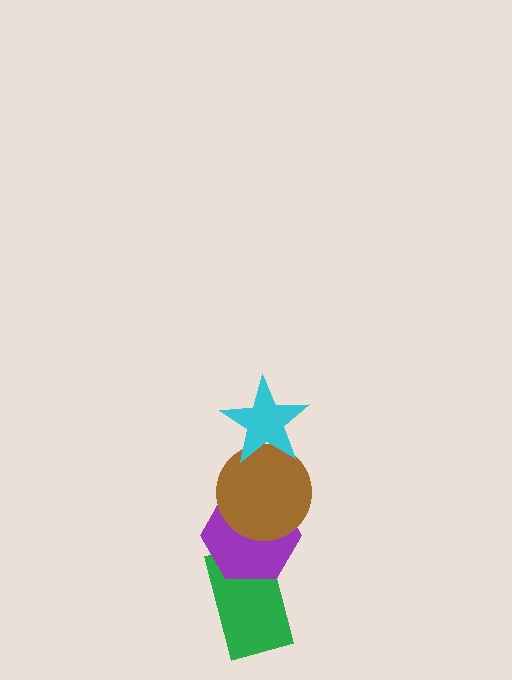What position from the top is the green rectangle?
The green rectangle is 4th from the top.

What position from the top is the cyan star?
The cyan star is 1st from the top.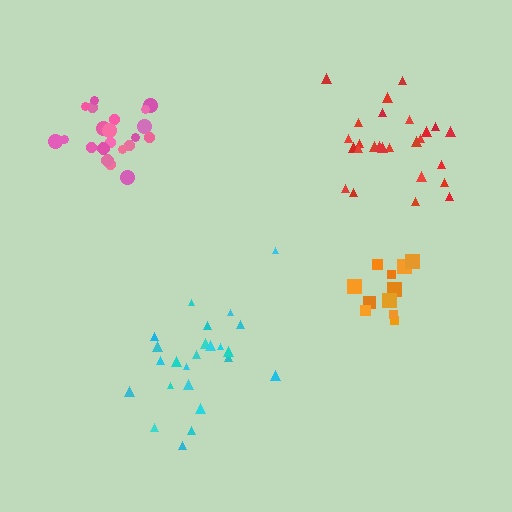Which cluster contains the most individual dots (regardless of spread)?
Red (26).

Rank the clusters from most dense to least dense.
pink, orange, cyan, red.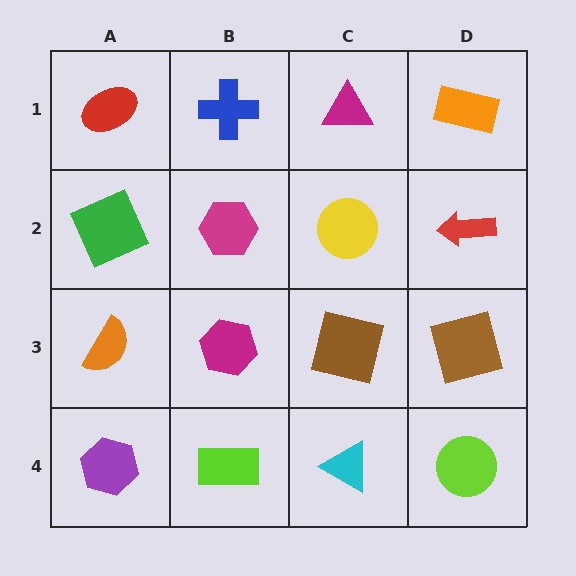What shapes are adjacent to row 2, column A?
A red ellipse (row 1, column A), an orange semicircle (row 3, column A), a magenta hexagon (row 2, column B).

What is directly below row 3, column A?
A purple hexagon.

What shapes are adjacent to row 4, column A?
An orange semicircle (row 3, column A), a lime rectangle (row 4, column B).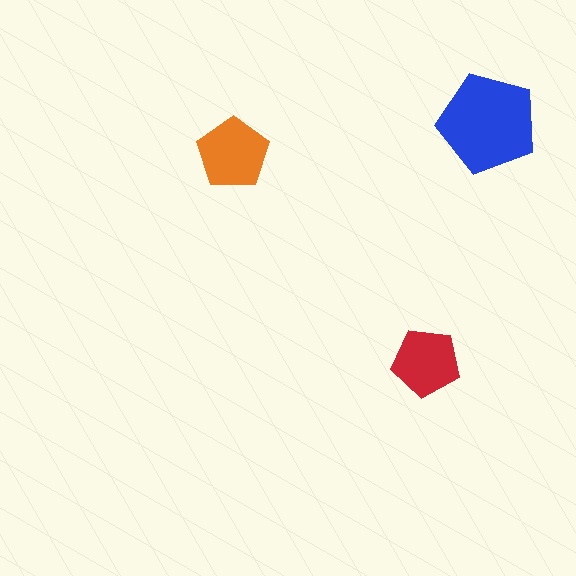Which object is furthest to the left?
The orange pentagon is leftmost.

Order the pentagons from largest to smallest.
the blue one, the orange one, the red one.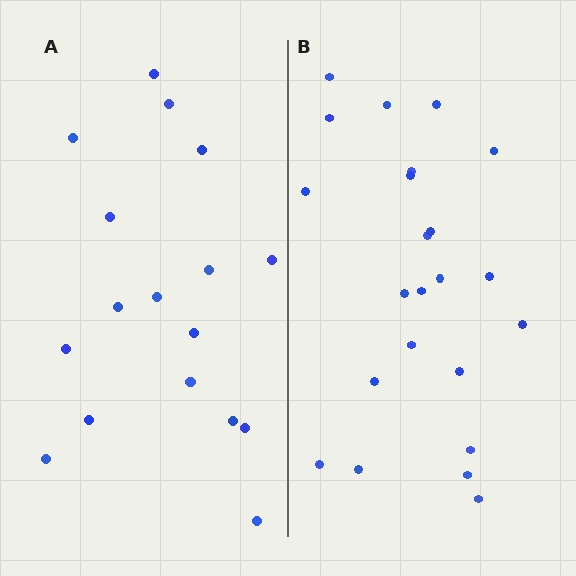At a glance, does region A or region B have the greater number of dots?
Region B (the right region) has more dots.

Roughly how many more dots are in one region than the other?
Region B has about 6 more dots than region A.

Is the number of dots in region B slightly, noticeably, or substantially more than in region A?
Region B has noticeably more, but not dramatically so. The ratio is roughly 1.4 to 1.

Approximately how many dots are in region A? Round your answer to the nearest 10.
About 20 dots. (The exact count is 17, which rounds to 20.)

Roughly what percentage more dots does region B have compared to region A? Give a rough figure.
About 35% more.